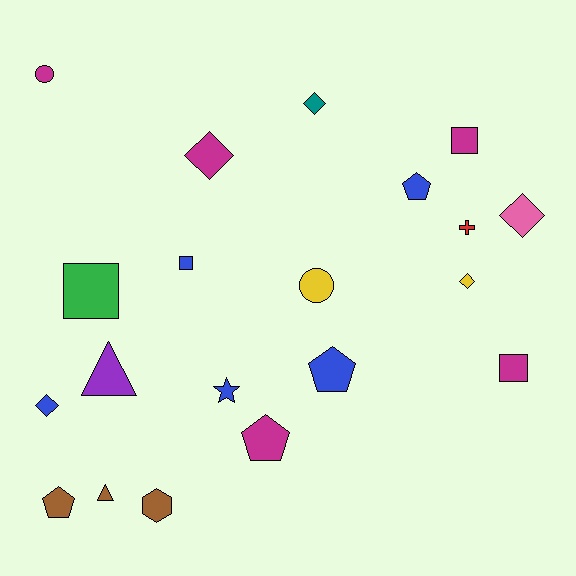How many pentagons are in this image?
There are 4 pentagons.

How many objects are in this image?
There are 20 objects.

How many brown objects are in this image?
There are 3 brown objects.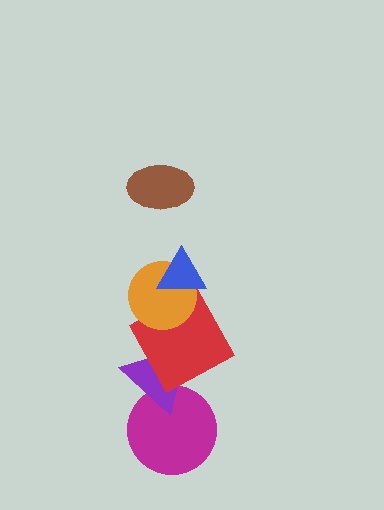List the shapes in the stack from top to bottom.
From top to bottom: the brown ellipse, the blue triangle, the orange circle, the red square, the purple triangle, the magenta circle.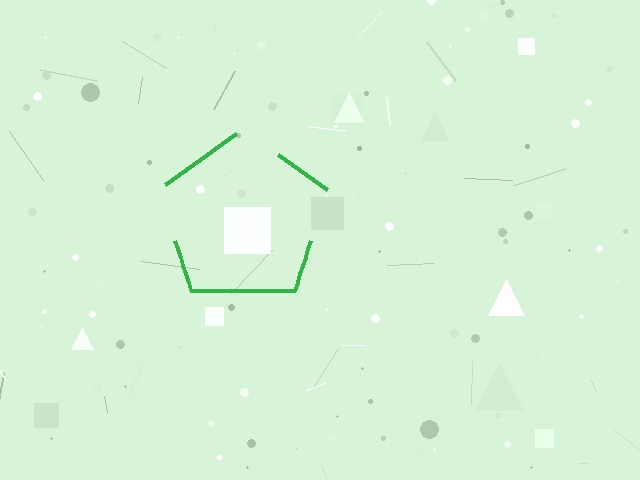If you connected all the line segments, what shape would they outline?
They would outline a pentagon.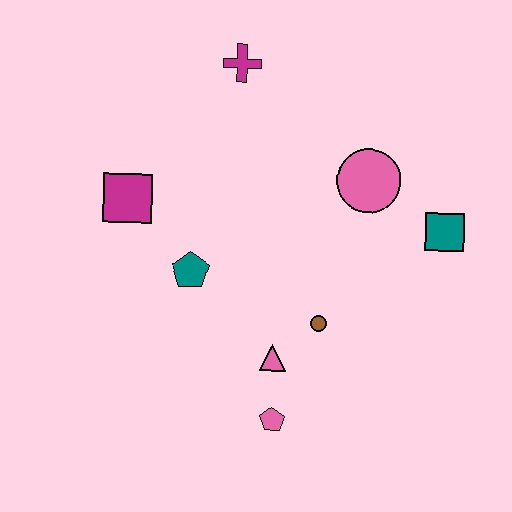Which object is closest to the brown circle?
The pink triangle is closest to the brown circle.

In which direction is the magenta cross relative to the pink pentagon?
The magenta cross is above the pink pentagon.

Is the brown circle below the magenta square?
Yes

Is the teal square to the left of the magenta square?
No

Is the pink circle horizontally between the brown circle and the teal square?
Yes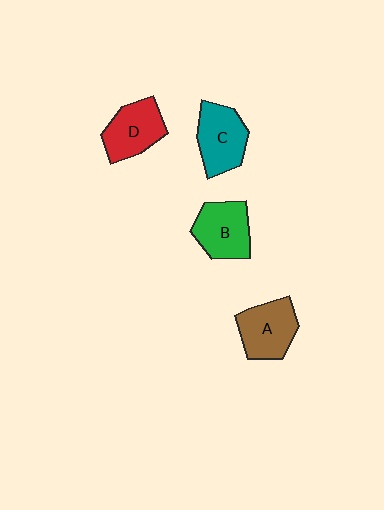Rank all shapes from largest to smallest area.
From largest to smallest: C (teal), A (brown), B (green), D (red).